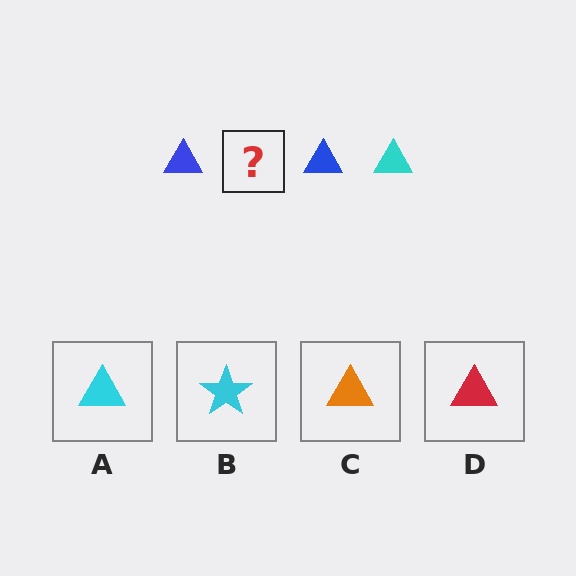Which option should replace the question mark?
Option A.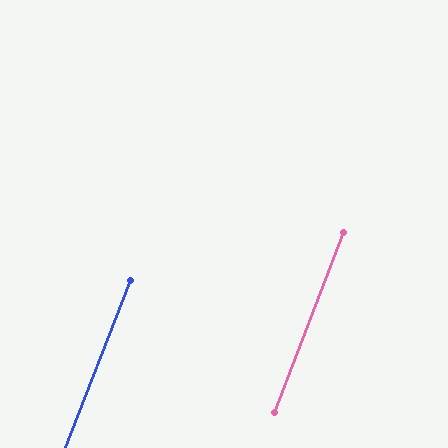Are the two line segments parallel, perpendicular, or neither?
Parallel — their directions differ by only 0.2°.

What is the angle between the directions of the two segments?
Approximately 0 degrees.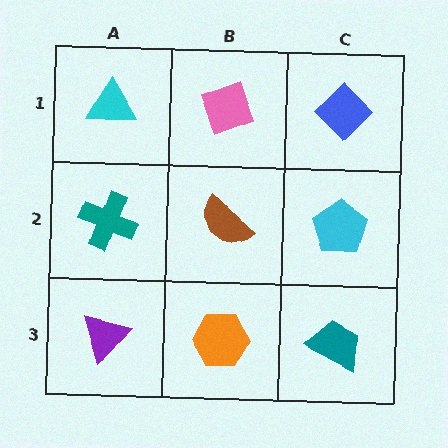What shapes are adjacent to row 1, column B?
A brown semicircle (row 2, column B), a cyan triangle (row 1, column A), a blue diamond (row 1, column C).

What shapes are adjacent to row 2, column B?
A pink diamond (row 1, column B), an orange hexagon (row 3, column B), a teal cross (row 2, column A), a cyan pentagon (row 2, column C).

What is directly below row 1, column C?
A cyan pentagon.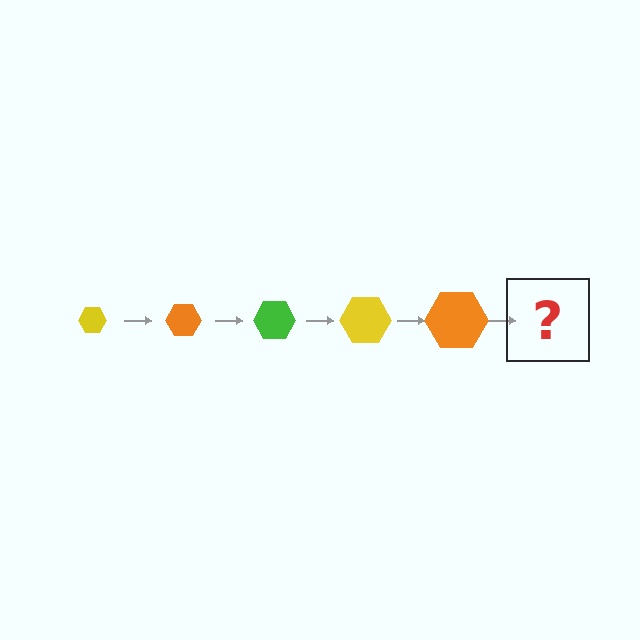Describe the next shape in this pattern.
It should be a green hexagon, larger than the previous one.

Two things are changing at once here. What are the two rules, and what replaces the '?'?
The two rules are that the hexagon grows larger each step and the color cycles through yellow, orange, and green. The '?' should be a green hexagon, larger than the previous one.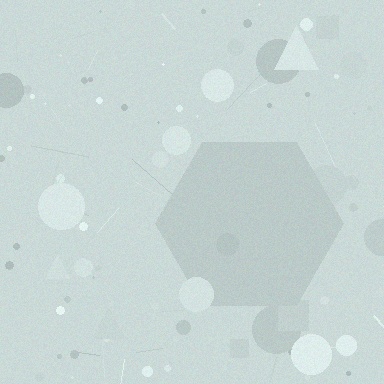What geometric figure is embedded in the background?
A hexagon is embedded in the background.